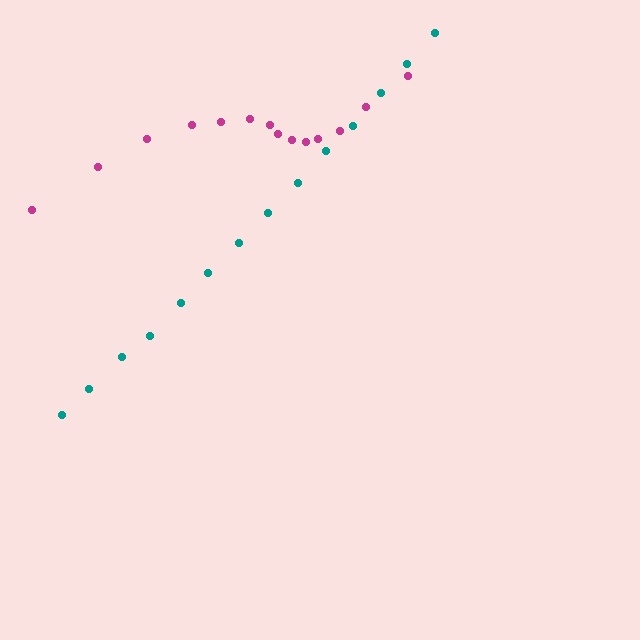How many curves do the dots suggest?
There are 2 distinct paths.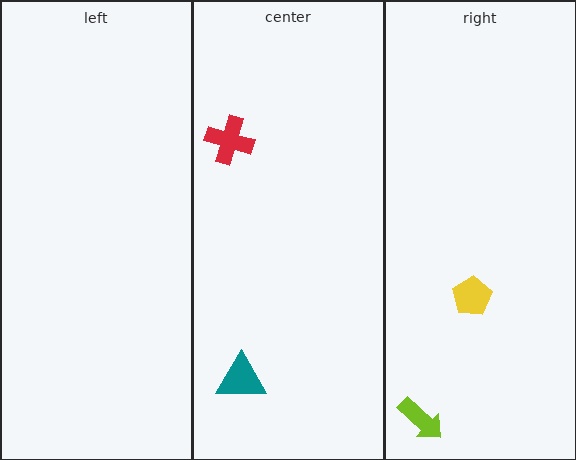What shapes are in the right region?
The lime arrow, the yellow pentagon.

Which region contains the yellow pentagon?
The right region.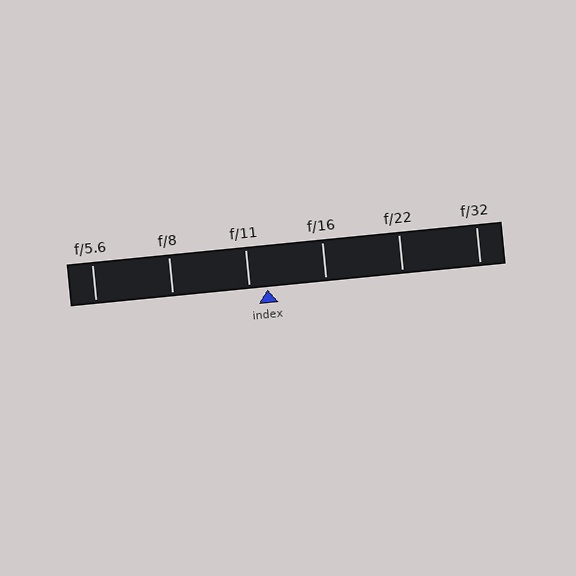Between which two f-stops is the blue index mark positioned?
The index mark is between f/11 and f/16.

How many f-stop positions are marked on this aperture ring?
There are 6 f-stop positions marked.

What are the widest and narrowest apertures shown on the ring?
The widest aperture shown is f/5.6 and the narrowest is f/32.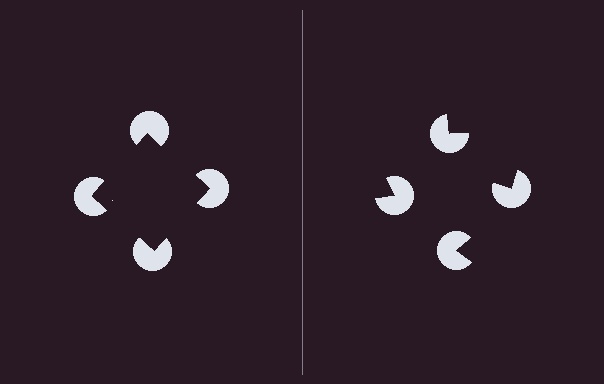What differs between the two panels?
The pac-man discs are positioned identically on both sides; only the wedge orientations differ. On the left they align to a square; on the right they are misaligned.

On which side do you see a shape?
An illusory square appears on the left side. On the right side the wedge cuts are rotated, so no coherent shape forms.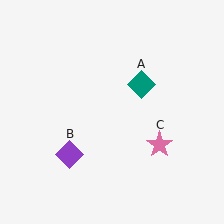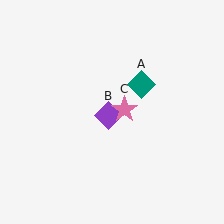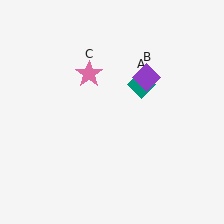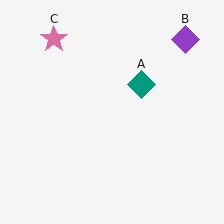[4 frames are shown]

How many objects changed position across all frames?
2 objects changed position: purple diamond (object B), pink star (object C).